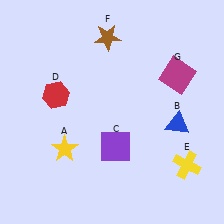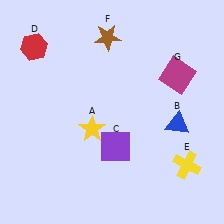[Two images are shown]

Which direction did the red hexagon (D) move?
The red hexagon (D) moved up.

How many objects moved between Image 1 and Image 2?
2 objects moved between the two images.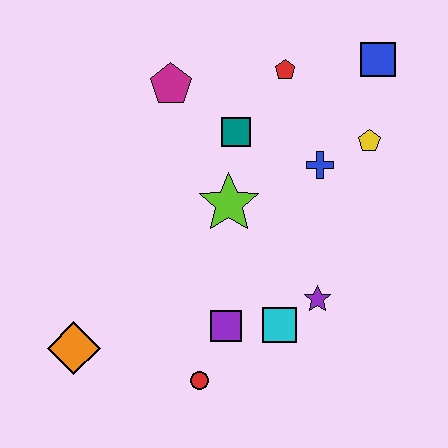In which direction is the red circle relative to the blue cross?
The red circle is below the blue cross.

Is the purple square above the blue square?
No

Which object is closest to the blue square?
The yellow pentagon is closest to the blue square.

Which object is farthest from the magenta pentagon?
The red circle is farthest from the magenta pentagon.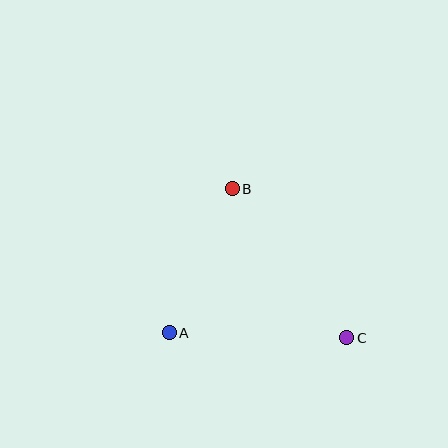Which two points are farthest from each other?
Points B and C are farthest from each other.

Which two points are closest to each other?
Points A and B are closest to each other.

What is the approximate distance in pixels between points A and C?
The distance between A and C is approximately 177 pixels.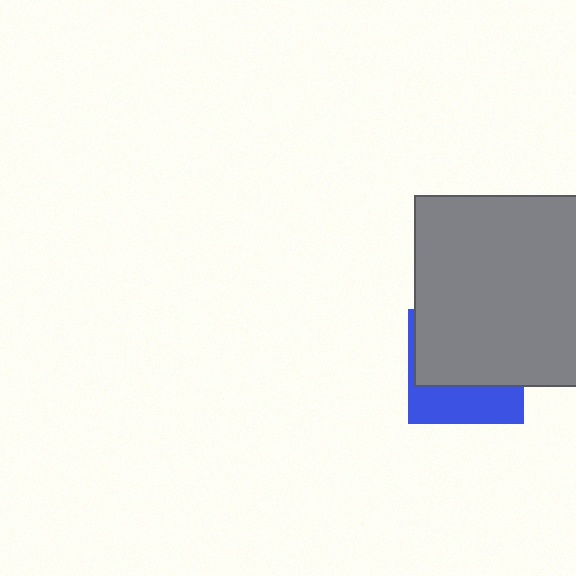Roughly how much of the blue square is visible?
A small part of it is visible (roughly 35%).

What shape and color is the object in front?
The object in front is a gray square.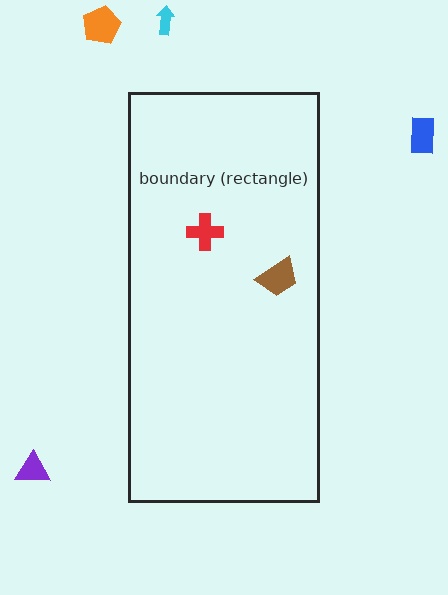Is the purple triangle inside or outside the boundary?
Outside.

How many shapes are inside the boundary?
2 inside, 4 outside.